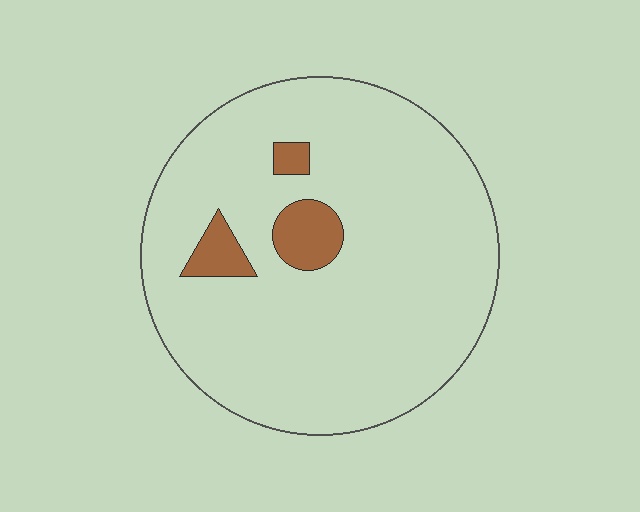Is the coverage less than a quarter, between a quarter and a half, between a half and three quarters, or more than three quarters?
Less than a quarter.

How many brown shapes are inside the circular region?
3.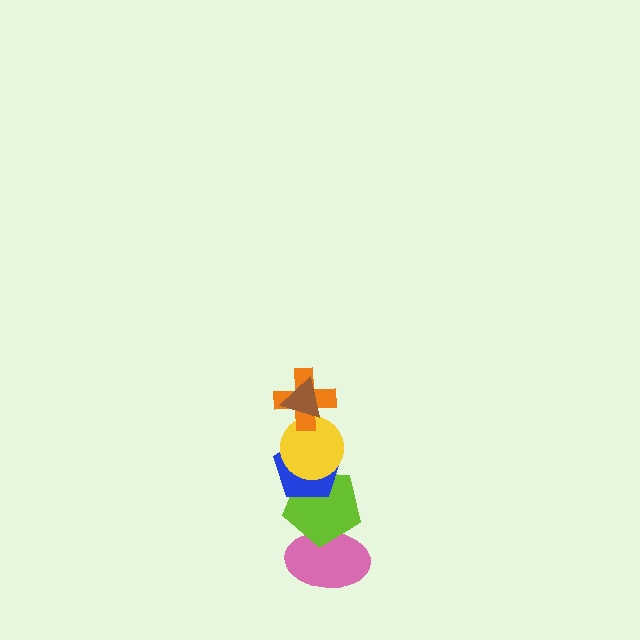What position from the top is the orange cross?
The orange cross is 2nd from the top.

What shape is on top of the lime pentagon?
The blue pentagon is on top of the lime pentagon.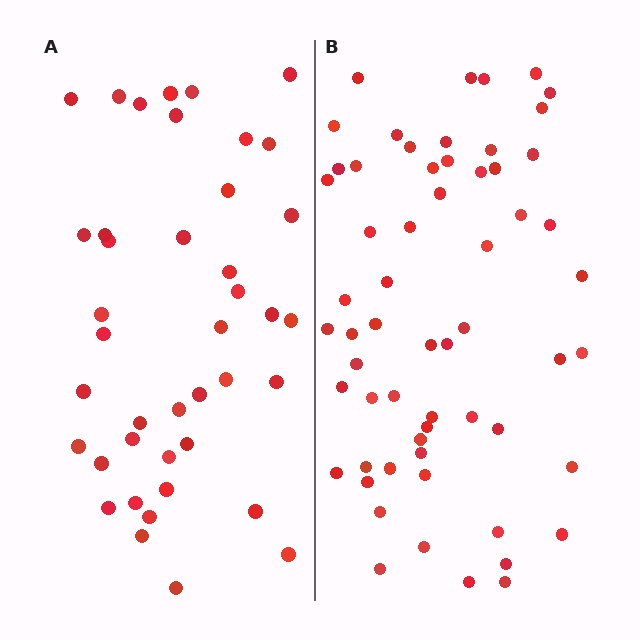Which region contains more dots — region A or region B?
Region B (the right region) has more dots.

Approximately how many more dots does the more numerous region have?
Region B has approximately 20 more dots than region A.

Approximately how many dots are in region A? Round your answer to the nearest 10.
About 40 dots. (The exact count is 41, which rounds to 40.)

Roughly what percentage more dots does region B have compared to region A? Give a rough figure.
About 45% more.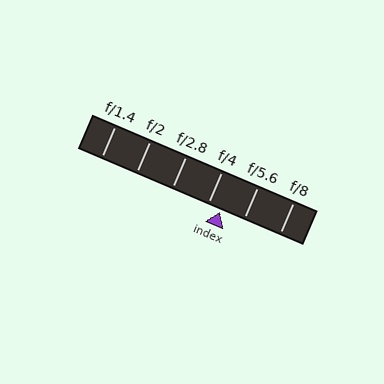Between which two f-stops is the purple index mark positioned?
The index mark is between f/4 and f/5.6.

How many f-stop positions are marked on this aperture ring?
There are 6 f-stop positions marked.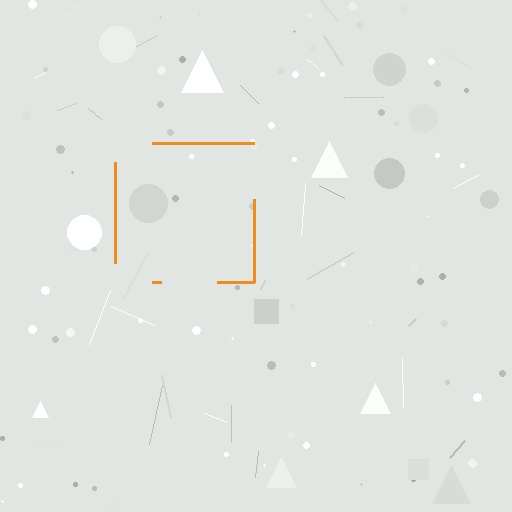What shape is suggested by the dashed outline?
The dashed outline suggests a square.